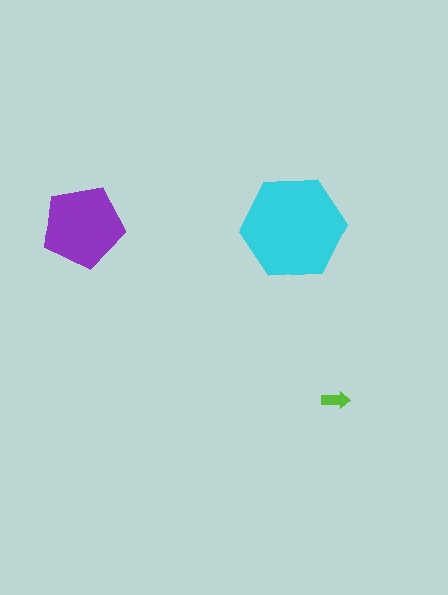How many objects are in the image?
There are 3 objects in the image.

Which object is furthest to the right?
The lime arrow is rightmost.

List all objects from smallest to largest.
The lime arrow, the purple pentagon, the cyan hexagon.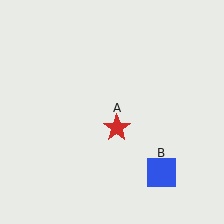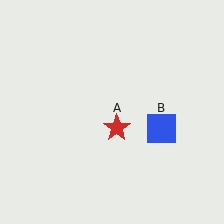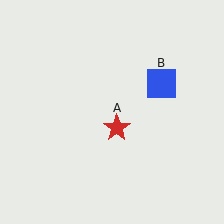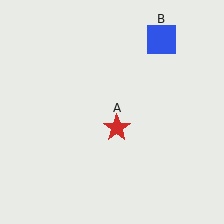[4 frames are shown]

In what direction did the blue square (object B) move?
The blue square (object B) moved up.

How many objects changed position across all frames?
1 object changed position: blue square (object B).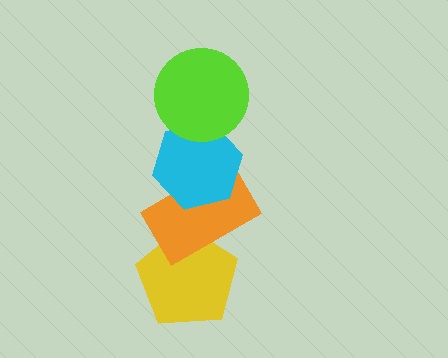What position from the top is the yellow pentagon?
The yellow pentagon is 4th from the top.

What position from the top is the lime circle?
The lime circle is 1st from the top.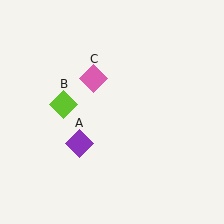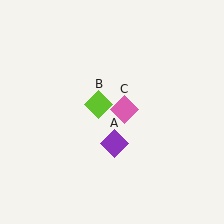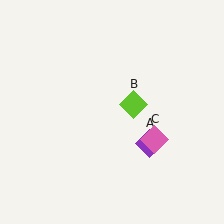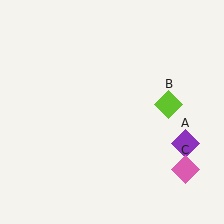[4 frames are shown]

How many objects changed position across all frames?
3 objects changed position: purple diamond (object A), lime diamond (object B), pink diamond (object C).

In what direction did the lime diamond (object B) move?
The lime diamond (object B) moved right.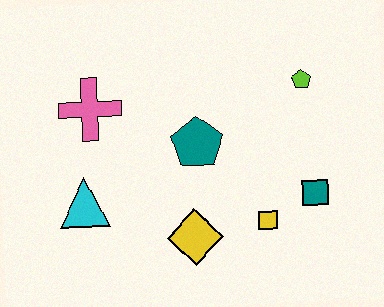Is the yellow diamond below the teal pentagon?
Yes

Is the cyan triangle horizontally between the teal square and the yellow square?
No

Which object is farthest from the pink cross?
The teal square is farthest from the pink cross.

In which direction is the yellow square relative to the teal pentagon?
The yellow square is below the teal pentagon.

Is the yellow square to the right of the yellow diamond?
Yes